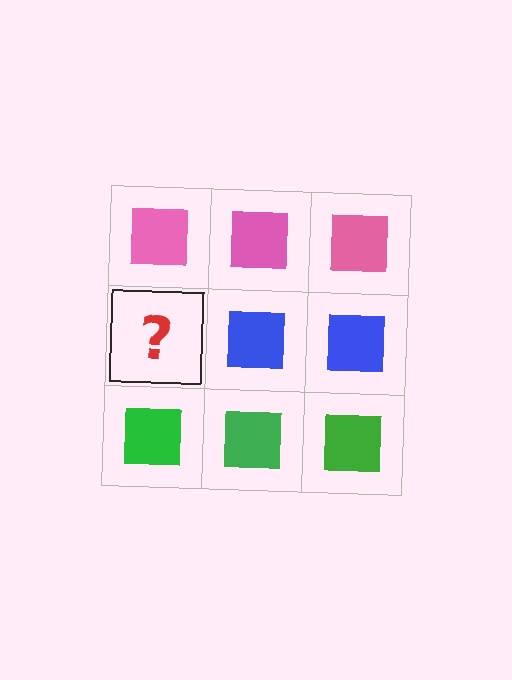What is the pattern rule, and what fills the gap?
The rule is that each row has a consistent color. The gap should be filled with a blue square.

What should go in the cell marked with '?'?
The missing cell should contain a blue square.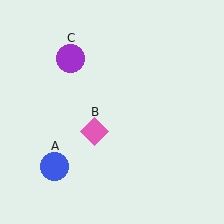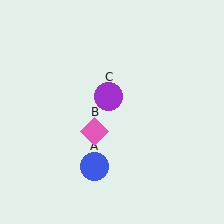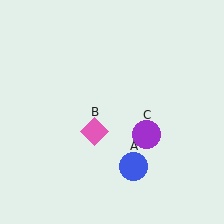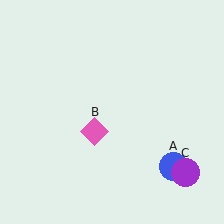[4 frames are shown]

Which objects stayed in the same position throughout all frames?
Pink diamond (object B) remained stationary.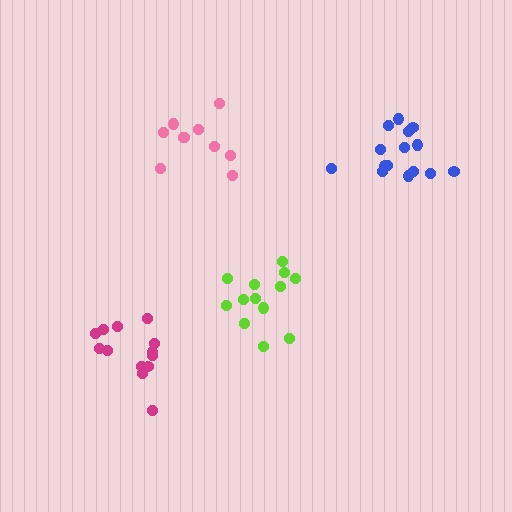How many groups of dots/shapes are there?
There are 4 groups.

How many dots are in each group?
Group 1: 15 dots, Group 2: 13 dots, Group 3: 10 dots, Group 4: 13 dots (51 total).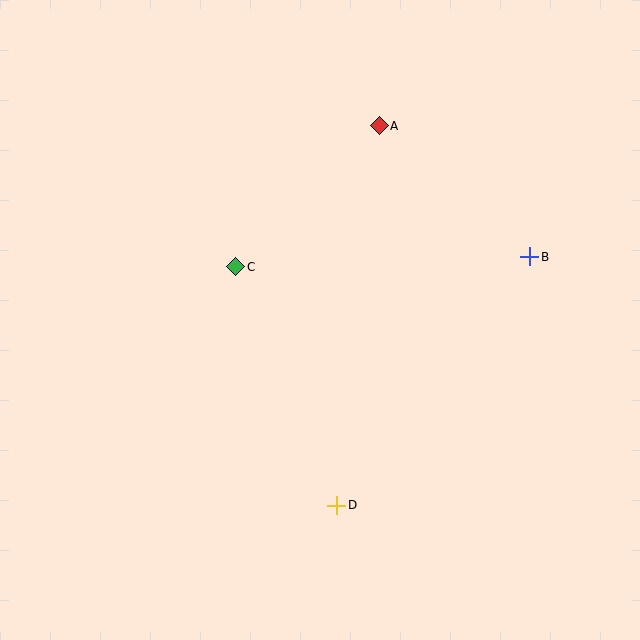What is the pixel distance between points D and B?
The distance between D and B is 315 pixels.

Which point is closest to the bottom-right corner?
Point D is closest to the bottom-right corner.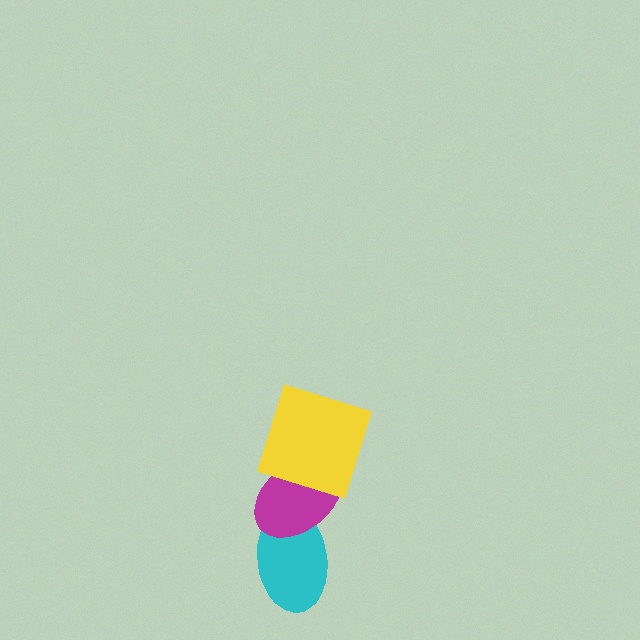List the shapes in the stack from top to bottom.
From top to bottom: the yellow square, the magenta ellipse, the cyan ellipse.